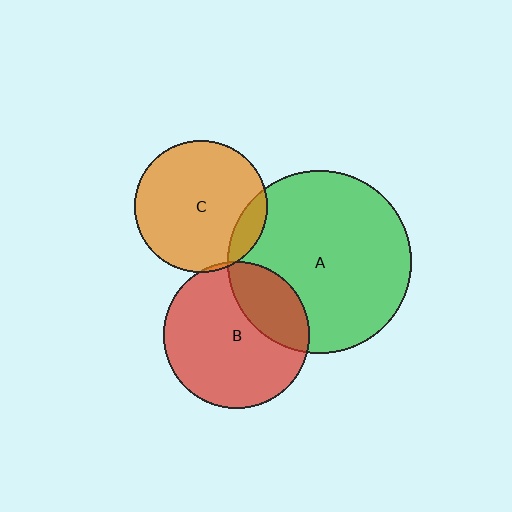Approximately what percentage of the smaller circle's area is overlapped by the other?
Approximately 25%.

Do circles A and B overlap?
Yes.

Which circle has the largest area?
Circle A (green).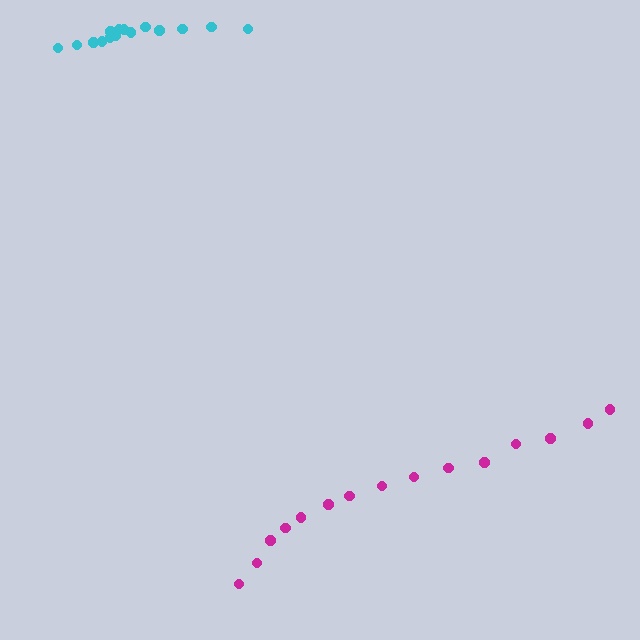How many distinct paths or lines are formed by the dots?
There are 2 distinct paths.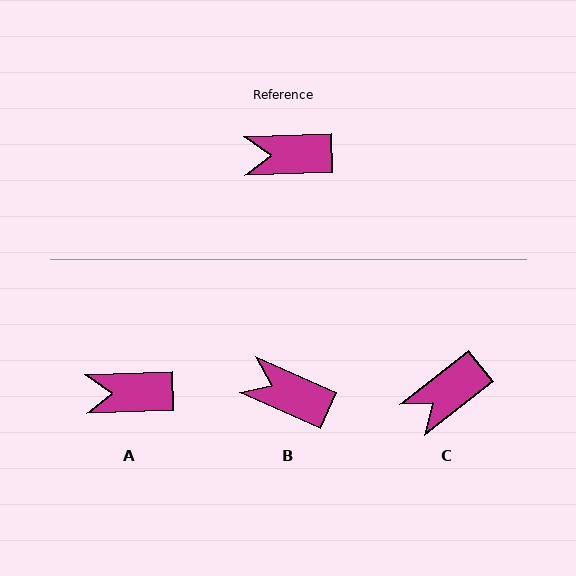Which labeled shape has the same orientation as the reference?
A.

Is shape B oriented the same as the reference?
No, it is off by about 26 degrees.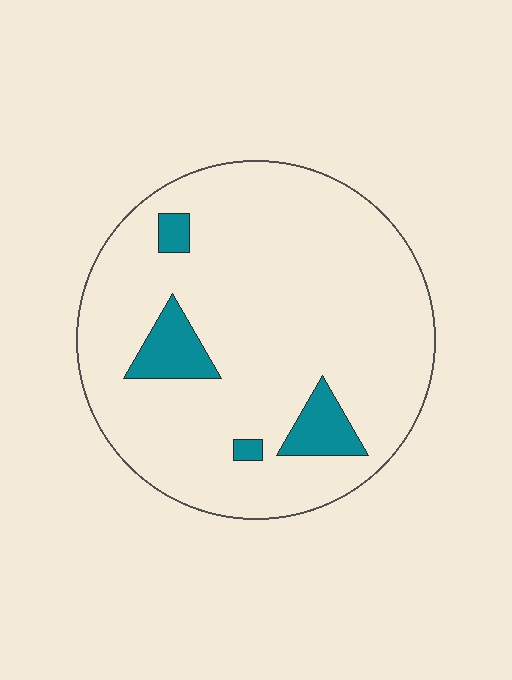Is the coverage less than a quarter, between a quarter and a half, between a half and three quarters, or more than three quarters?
Less than a quarter.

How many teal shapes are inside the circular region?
4.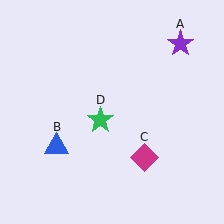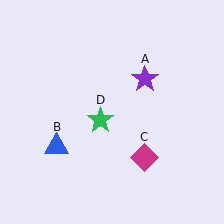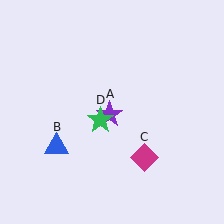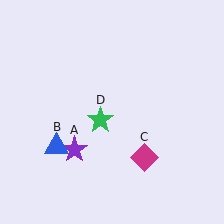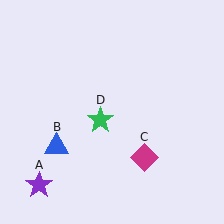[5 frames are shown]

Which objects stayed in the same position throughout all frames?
Blue triangle (object B) and magenta diamond (object C) and green star (object D) remained stationary.